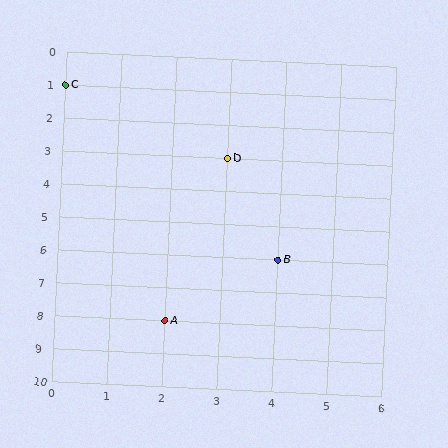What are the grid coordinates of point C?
Point C is at grid coordinates (0, 1).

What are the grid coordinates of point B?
Point B is at grid coordinates (4, 6).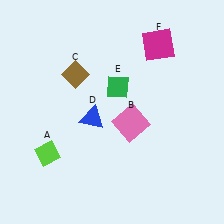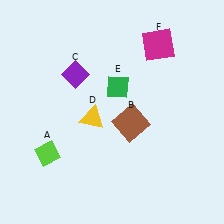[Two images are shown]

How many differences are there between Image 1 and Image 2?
There are 3 differences between the two images.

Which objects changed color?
B changed from pink to brown. C changed from brown to purple. D changed from blue to yellow.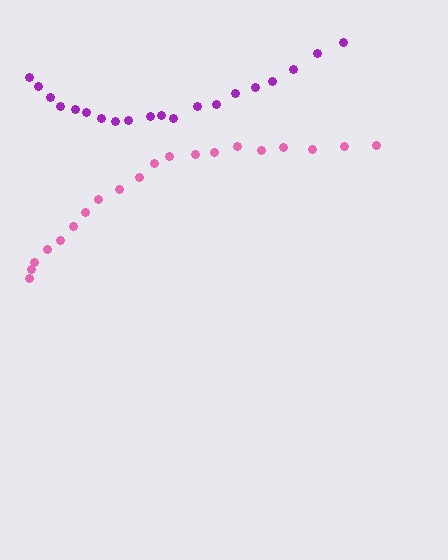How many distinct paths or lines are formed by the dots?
There are 2 distinct paths.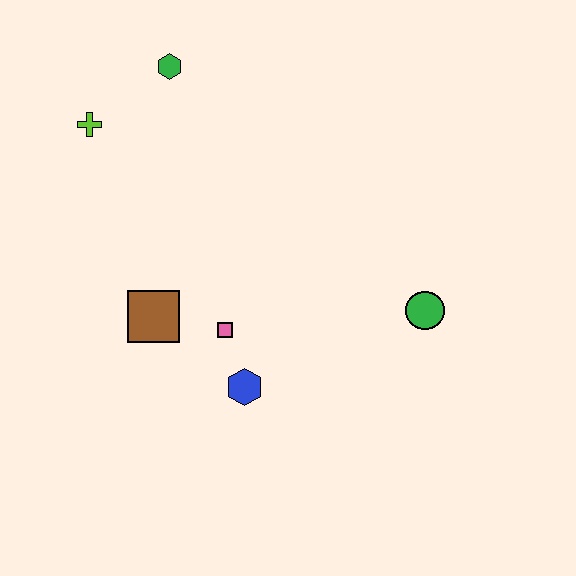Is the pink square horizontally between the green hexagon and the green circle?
Yes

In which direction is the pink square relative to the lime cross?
The pink square is below the lime cross.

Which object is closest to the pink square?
The blue hexagon is closest to the pink square.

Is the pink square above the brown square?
No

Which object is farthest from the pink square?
The green hexagon is farthest from the pink square.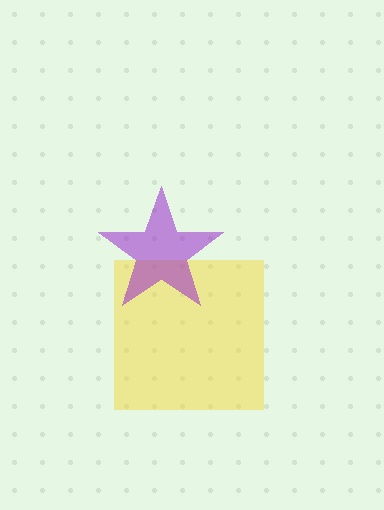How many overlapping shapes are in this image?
There are 2 overlapping shapes in the image.